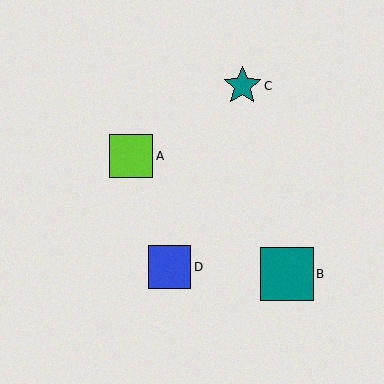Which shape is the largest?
The teal square (labeled B) is the largest.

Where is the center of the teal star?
The center of the teal star is at (242, 86).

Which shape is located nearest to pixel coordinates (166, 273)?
The blue square (labeled D) at (170, 267) is nearest to that location.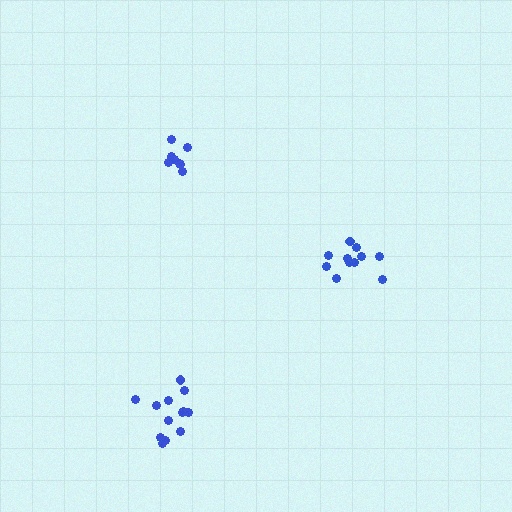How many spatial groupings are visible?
There are 3 spatial groupings.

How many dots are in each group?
Group 1: 13 dots, Group 2: 8 dots, Group 3: 11 dots (32 total).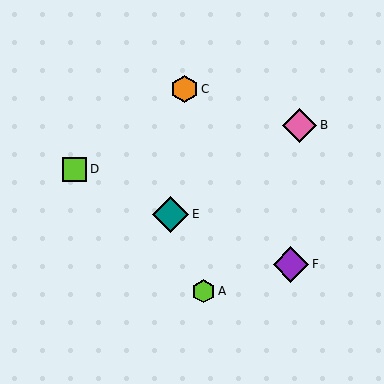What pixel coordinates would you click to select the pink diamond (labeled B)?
Click at (300, 125) to select the pink diamond B.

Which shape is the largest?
The teal diamond (labeled E) is the largest.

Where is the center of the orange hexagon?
The center of the orange hexagon is at (184, 89).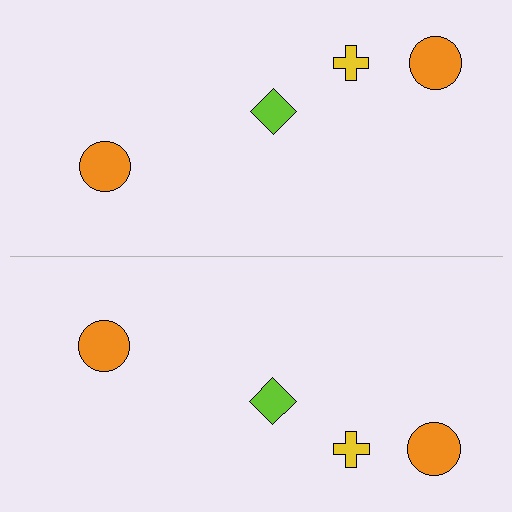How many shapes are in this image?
There are 8 shapes in this image.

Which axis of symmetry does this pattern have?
The pattern has a horizontal axis of symmetry running through the center of the image.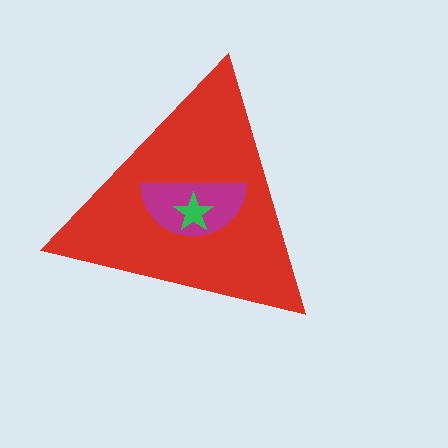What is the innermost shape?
The green star.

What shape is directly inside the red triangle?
The magenta semicircle.